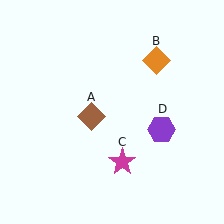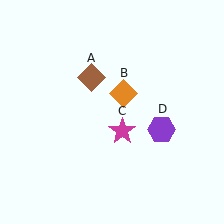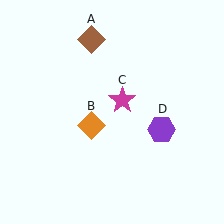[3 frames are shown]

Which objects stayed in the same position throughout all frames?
Purple hexagon (object D) remained stationary.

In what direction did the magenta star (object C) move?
The magenta star (object C) moved up.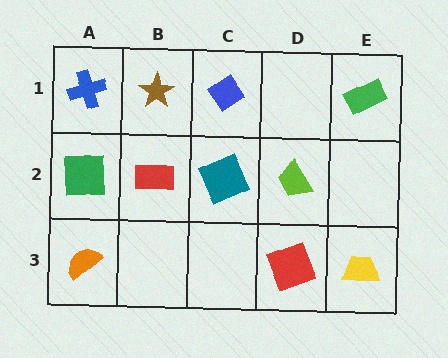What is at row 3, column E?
A yellow trapezoid.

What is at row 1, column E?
A green rectangle.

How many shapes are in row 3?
3 shapes.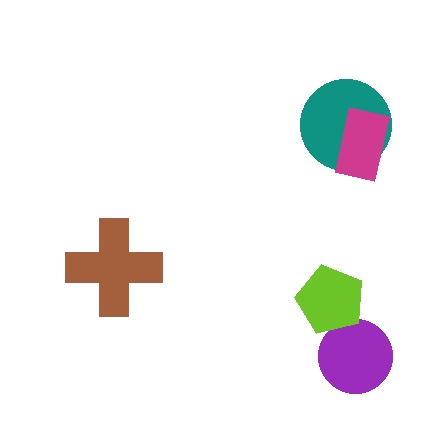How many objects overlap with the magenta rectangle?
1 object overlaps with the magenta rectangle.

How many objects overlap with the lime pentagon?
1 object overlaps with the lime pentagon.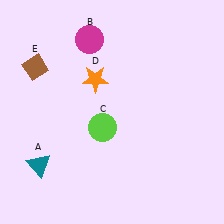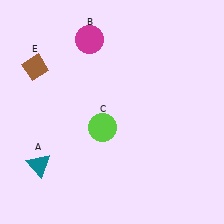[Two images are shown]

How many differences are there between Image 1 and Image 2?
There is 1 difference between the two images.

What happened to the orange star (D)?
The orange star (D) was removed in Image 2. It was in the top-left area of Image 1.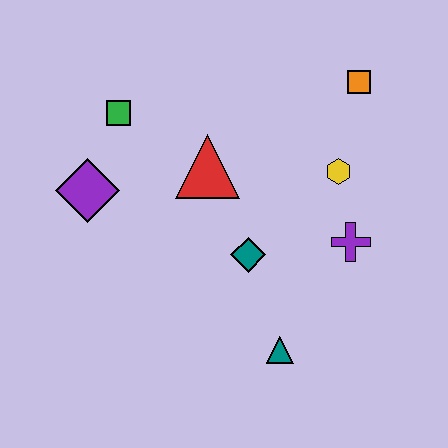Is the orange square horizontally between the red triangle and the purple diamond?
No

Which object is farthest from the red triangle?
The teal triangle is farthest from the red triangle.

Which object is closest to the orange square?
The yellow hexagon is closest to the orange square.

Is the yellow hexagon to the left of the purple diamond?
No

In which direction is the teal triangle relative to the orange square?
The teal triangle is below the orange square.